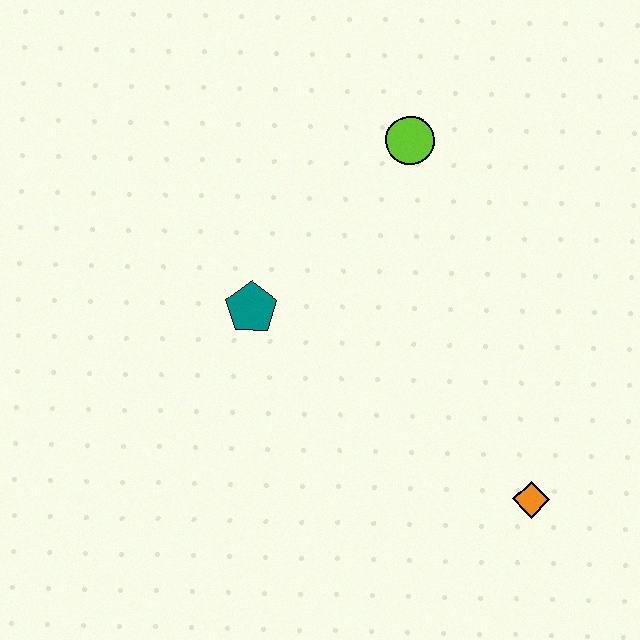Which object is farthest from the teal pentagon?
The orange diamond is farthest from the teal pentagon.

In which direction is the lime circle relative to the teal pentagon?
The lime circle is above the teal pentagon.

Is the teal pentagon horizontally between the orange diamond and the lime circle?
No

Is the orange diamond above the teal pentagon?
No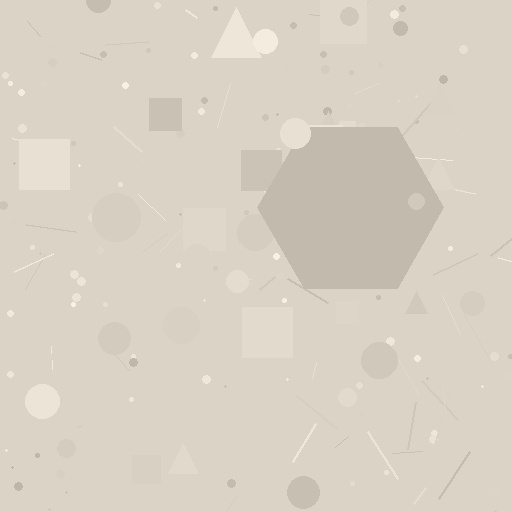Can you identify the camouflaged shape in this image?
The camouflaged shape is a hexagon.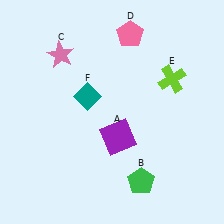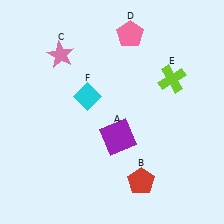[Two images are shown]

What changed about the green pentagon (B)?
In Image 1, B is green. In Image 2, it changed to red.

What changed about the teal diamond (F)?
In Image 1, F is teal. In Image 2, it changed to cyan.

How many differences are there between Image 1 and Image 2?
There are 2 differences between the two images.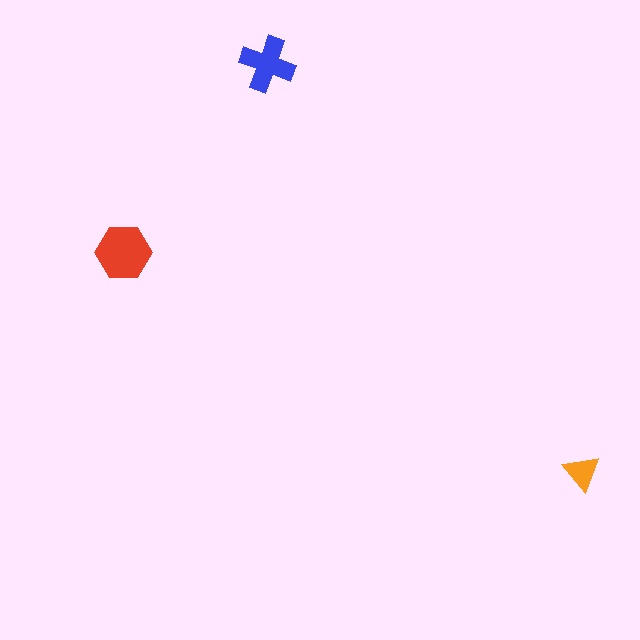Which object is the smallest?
The orange triangle.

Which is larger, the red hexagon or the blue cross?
The red hexagon.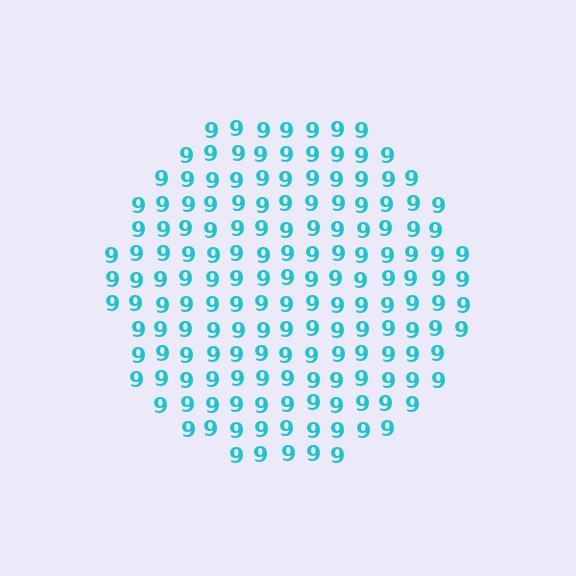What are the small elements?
The small elements are digit 9's.